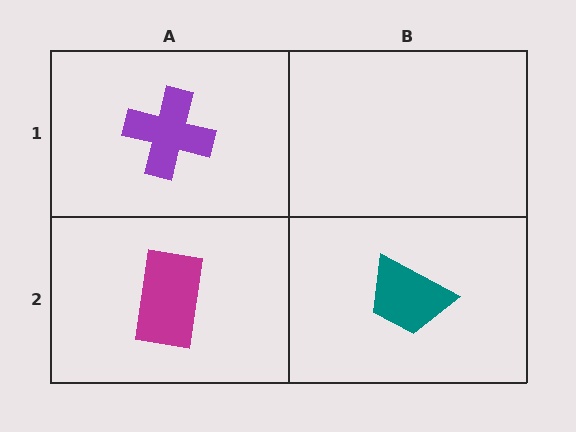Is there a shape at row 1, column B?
No, that cell is empty.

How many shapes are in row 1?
1 shape.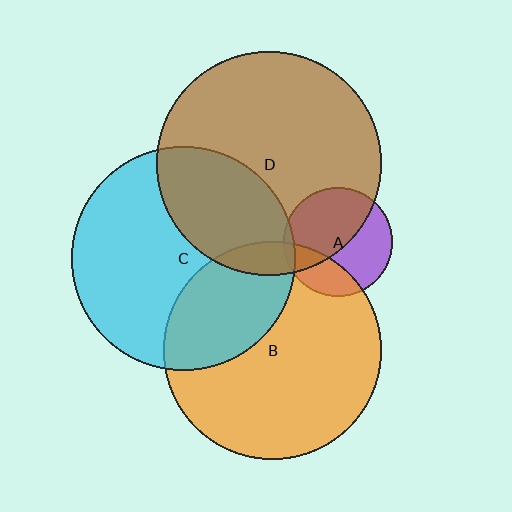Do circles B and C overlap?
Yes.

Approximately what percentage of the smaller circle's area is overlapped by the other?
Approximately 30%.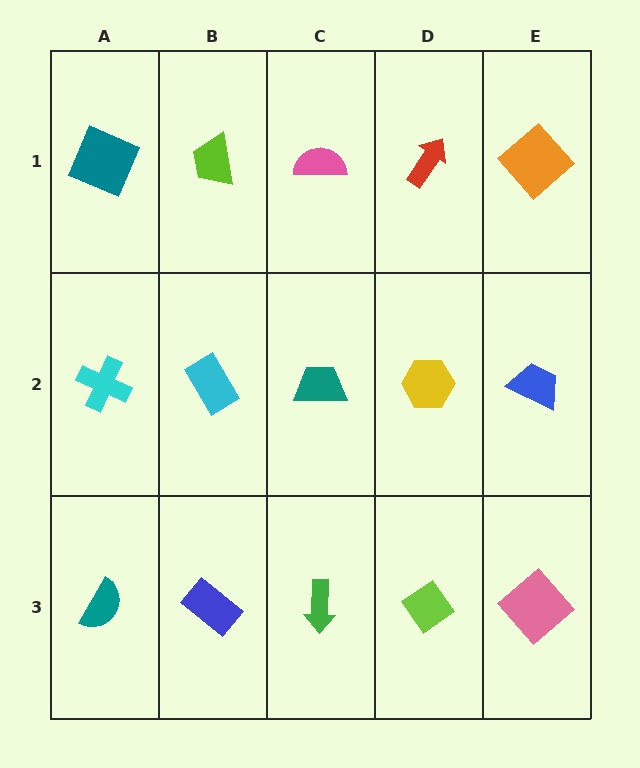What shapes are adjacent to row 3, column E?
A blue trapezoid (row 2, column E), a lime diamond (row 3, column D).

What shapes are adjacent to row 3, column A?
A cyan cross (row 2, column A), a blue rectangle (row 3, column B).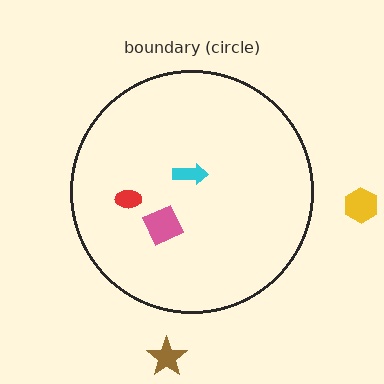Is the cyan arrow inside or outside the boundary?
Inside.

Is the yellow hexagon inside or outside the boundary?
Outside.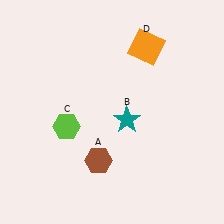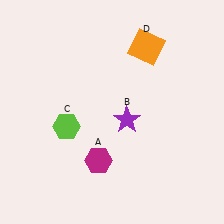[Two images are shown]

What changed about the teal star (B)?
In Image 1, B is teal. In Image 2, it changed to purple.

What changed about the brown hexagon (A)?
In Image 1, A is brown. In Image 2, it changed to magenta.